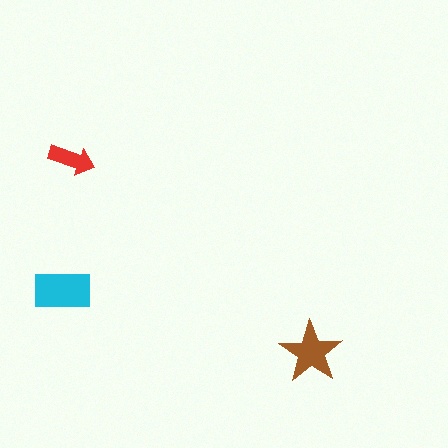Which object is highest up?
The red arrow is topmost.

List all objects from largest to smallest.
The cyan rectangle, the brown star, the red arrow.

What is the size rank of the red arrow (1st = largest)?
3rd.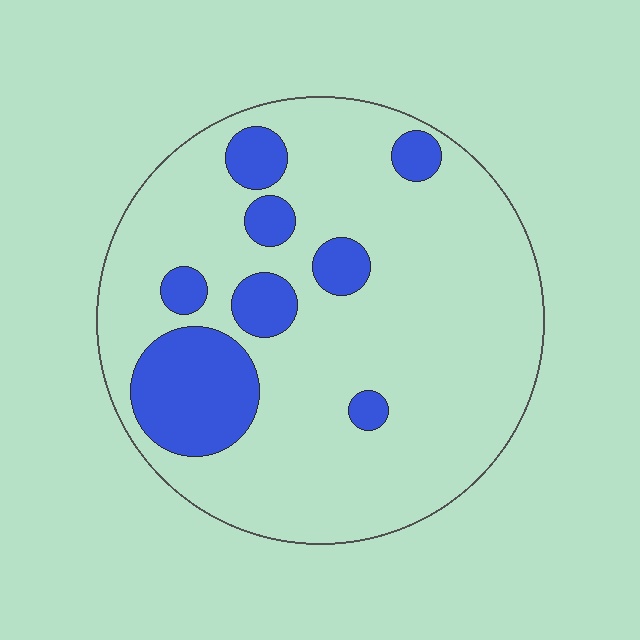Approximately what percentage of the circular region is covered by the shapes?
Approximately 20%.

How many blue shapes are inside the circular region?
8.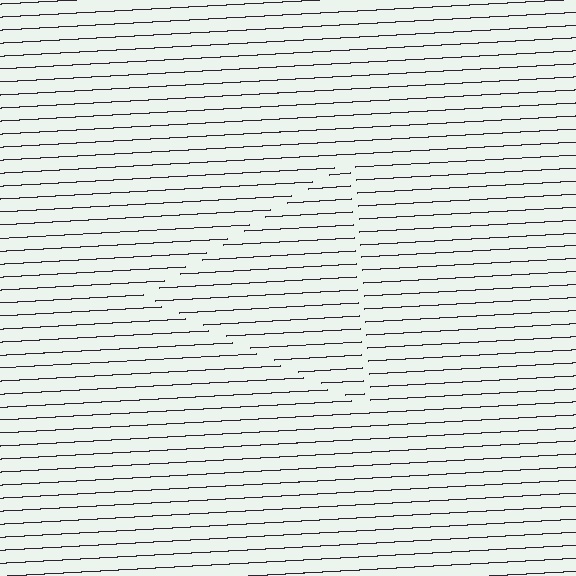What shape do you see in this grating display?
An illusory triangle. The interior of the shape contains the same grating, shifted by half a period — the contour is defined by the phase discontinuity where line-ends from the inner and outer gratings abut.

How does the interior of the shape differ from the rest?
The interior of the shape contains the same grating, shifted by half a period — the contour is defined by the phase discontinuity where line-ends from the inner and outer gratings abut.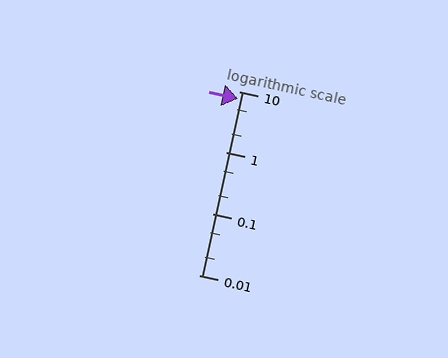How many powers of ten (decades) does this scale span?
The scale spans 3 decades, from 0.01 to 10.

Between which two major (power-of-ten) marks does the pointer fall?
The pointer is between 1 and 10.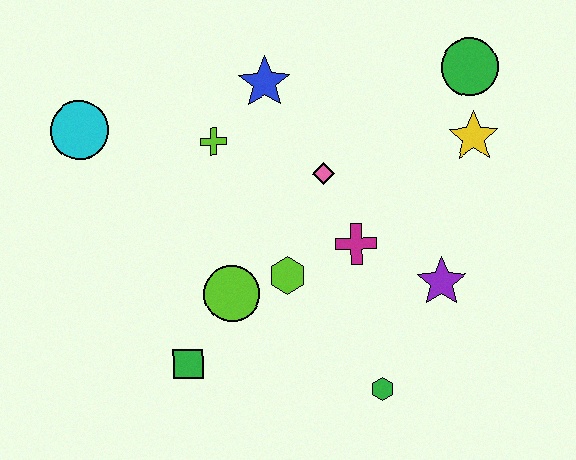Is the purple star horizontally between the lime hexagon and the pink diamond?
No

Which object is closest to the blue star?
The lime cross is closest to the blue star.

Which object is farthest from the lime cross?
The green hexagon is farthest from the lime cross.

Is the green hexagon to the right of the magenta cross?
Yes